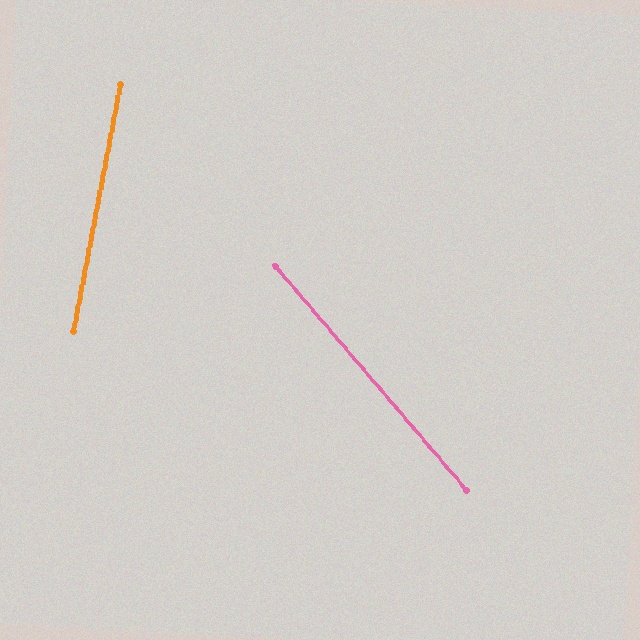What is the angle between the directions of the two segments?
Approximately 51 degrees.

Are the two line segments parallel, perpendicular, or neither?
Neither parallel nor perpendicular — they differ by about 51°.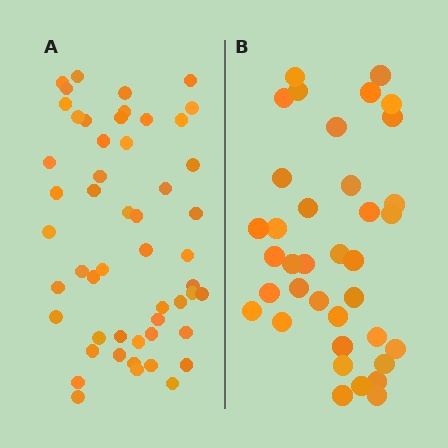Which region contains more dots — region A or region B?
Region A (the left region) has more dots.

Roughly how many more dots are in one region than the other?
Region A has approximately 15 more dots than region B.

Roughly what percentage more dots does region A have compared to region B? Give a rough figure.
About 40% more.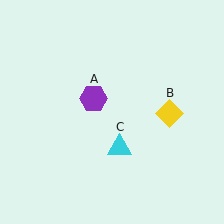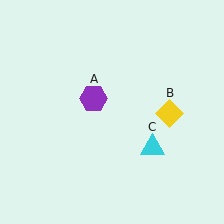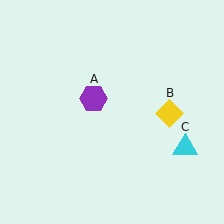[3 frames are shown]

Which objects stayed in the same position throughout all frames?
Purple hexagon (object A) and yellow diamond (object B) remained stationary.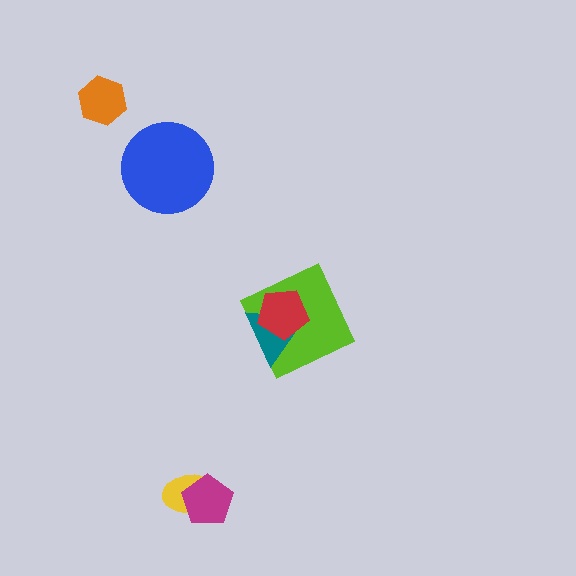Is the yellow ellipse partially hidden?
Yes, it is partially covered by another shape.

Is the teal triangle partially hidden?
Yes, it is partially covered by another shape.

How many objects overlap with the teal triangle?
2 objects overlap with the teal triangle.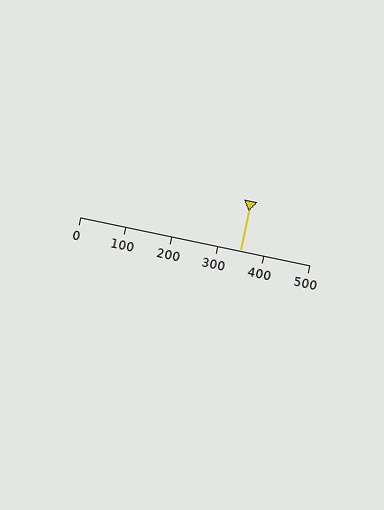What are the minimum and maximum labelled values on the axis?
The axis runs from 0 to 500.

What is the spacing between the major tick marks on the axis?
The major ticks are spaced 100 apart.